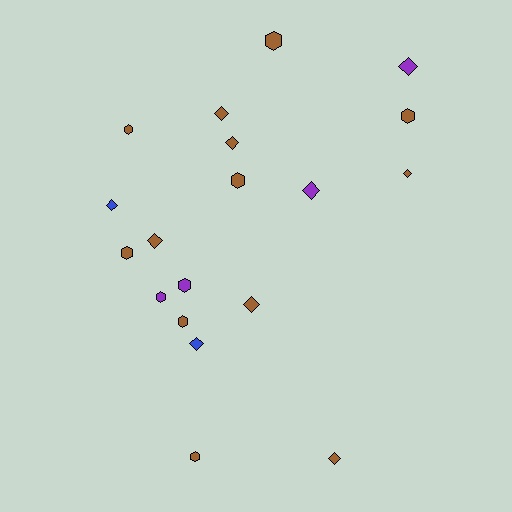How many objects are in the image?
There are 19 objects.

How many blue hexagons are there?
There are no blue hexagons.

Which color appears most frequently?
Brown, with 13 objects.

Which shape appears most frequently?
Diamond, with 10 objects.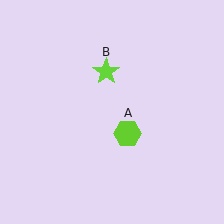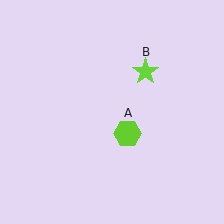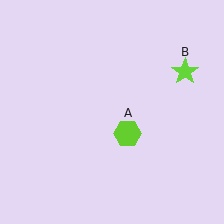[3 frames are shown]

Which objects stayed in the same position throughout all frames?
Lime hexagon (object A) remained stationary.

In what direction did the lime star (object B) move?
The lime star (object B) moved right.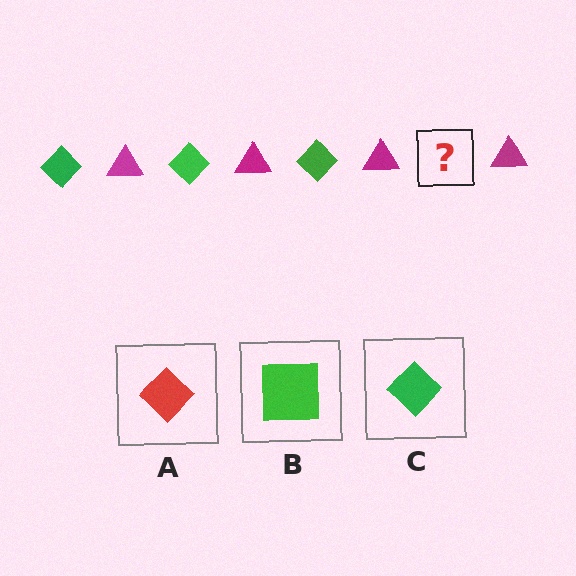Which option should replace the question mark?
Option C.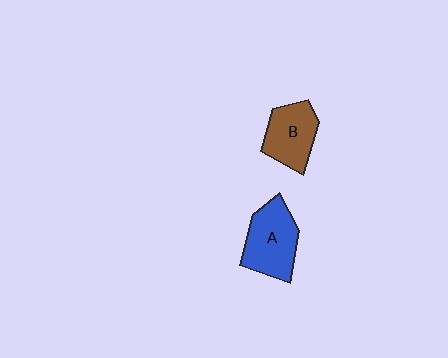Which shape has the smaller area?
Shape B (brown).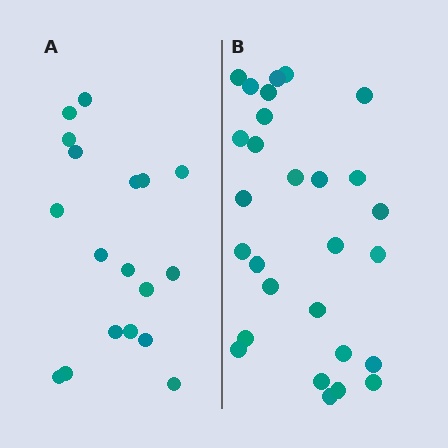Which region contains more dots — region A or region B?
Region B (the right region) has more dots.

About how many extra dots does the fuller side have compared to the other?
Region B has roughly 10 or so more dots than region A.